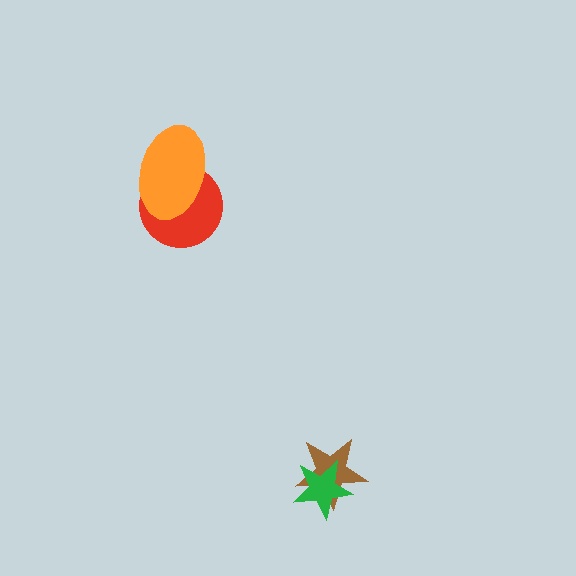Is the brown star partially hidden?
Yes, it is partially covered by another shape.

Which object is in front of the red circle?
The orange ellipse is in front of the red circle.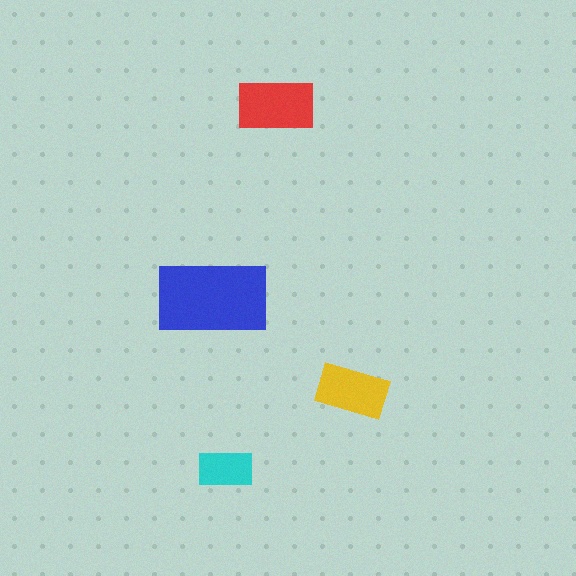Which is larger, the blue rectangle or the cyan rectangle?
The blue one.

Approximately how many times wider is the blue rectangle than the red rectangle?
About 1.5 times wider.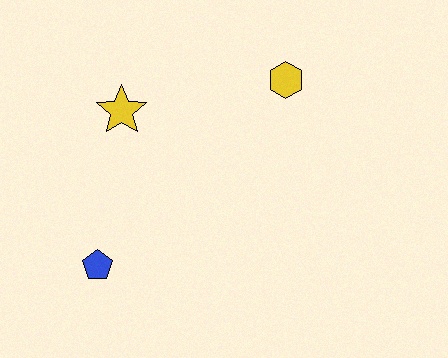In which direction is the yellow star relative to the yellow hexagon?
The yellow star is to the left of the yellow hexagon.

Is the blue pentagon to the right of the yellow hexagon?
No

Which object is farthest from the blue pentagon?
The yellow hexagon is farthest from the blue pentagon.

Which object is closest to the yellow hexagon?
The yellow star is closest to the yellow hexagon.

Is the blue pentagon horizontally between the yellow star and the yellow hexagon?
No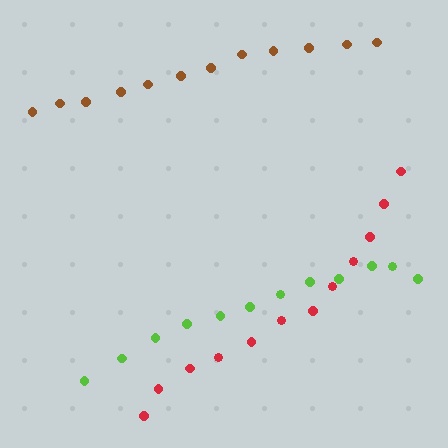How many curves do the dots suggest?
There are 3 distinct paths.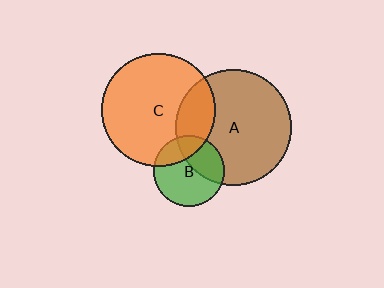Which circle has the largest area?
Circle A (brown).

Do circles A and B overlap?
Yes.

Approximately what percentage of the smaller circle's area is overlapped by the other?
Approximately 35%.